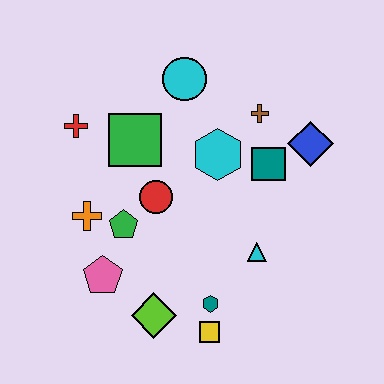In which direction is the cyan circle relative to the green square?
The cyan circle is above the green square.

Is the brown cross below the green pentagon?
No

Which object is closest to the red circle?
The green pentagon is closest to the red circle.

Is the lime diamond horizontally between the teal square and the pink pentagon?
Yes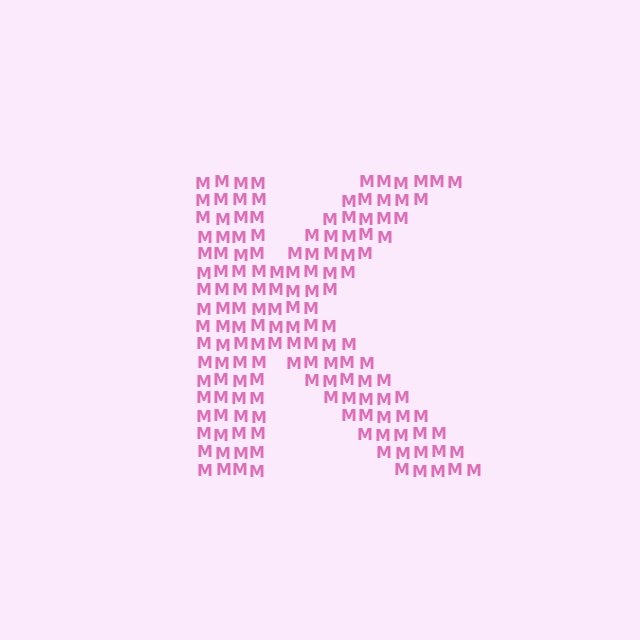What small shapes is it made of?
It is made of small letter M's.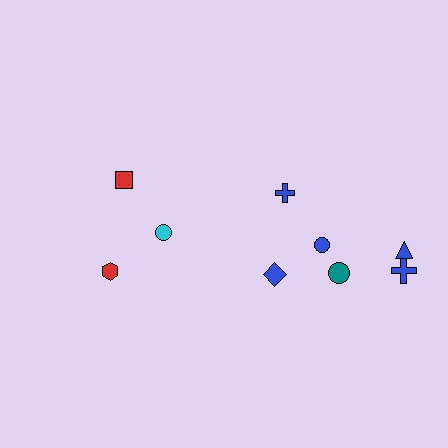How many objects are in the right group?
There are 6 objects.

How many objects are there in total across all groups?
There are 9 objects.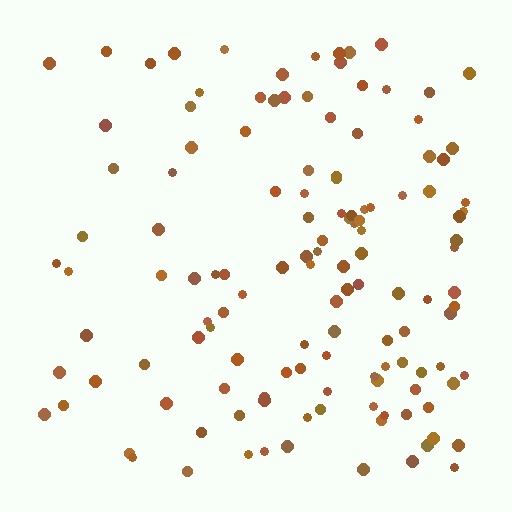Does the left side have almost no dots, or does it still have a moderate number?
Still a moderate number, just noticeably fewer than the right.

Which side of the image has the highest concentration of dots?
The right.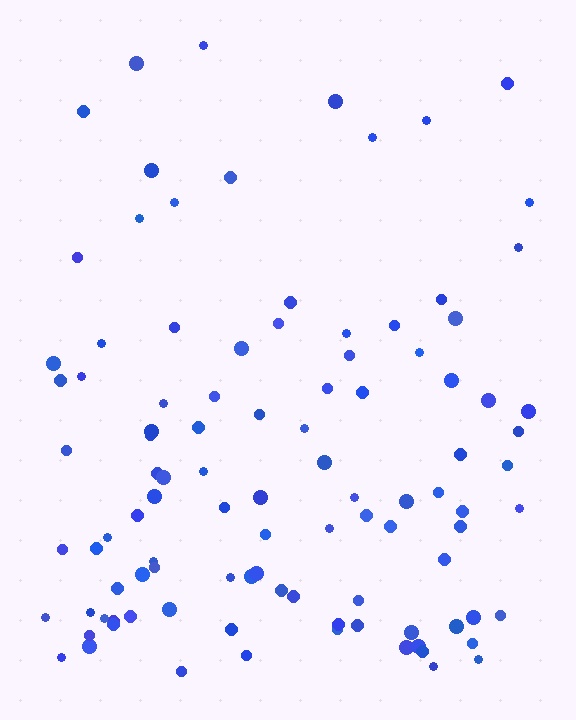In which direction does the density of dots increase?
From top to bottom, with the bottom side densest.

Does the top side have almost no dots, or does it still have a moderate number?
Still a moderate number, just noticeably fewer than the bottom.